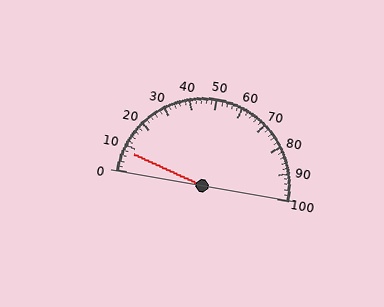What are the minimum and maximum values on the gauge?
The gauge ranges from 0 to 100.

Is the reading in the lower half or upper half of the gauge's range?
The reading is in the lower half of the range (0 to 100).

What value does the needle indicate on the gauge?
The needle indicates approximately 8.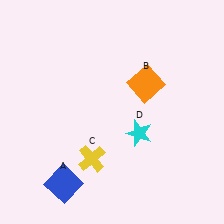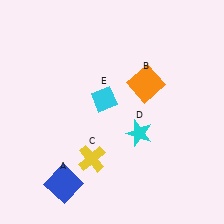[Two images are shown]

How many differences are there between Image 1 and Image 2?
There is 1 difference between the two images.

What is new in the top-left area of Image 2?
A cyan diamond (E) was added in the top-left area of Image 2.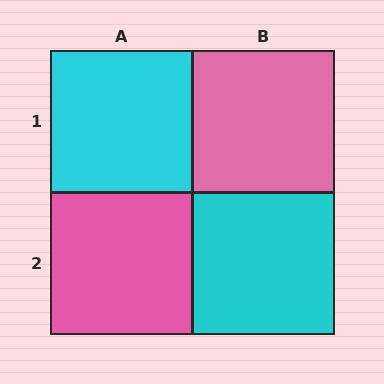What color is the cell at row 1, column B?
Pink.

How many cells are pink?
2 cells are pink.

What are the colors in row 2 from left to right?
Pink, cyan.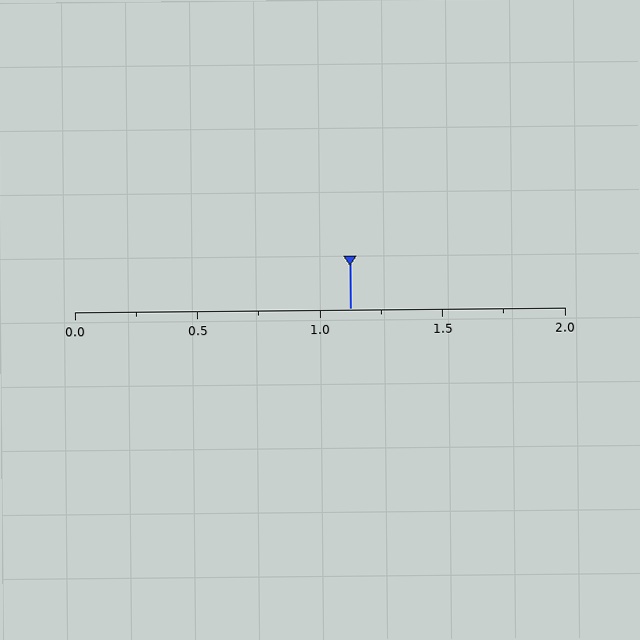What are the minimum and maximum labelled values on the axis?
The axis runs from 0.0 to 2.0.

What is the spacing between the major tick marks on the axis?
The major ticks are spaced 0.5 apart.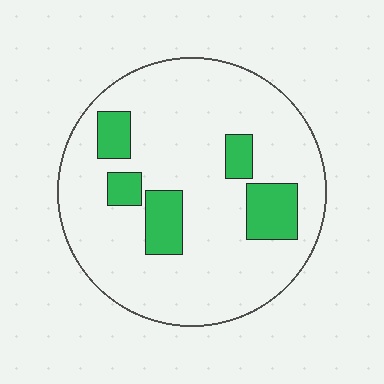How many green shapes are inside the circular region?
5.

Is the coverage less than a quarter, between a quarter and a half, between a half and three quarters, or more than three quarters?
Less than a quarter.